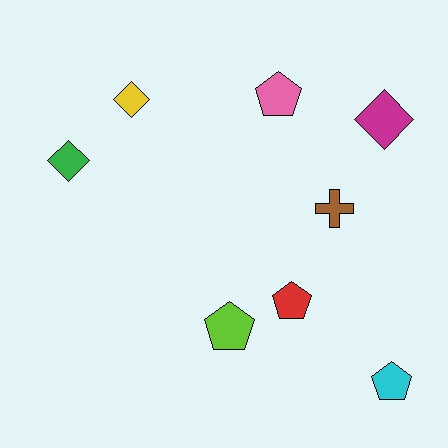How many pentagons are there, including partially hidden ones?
There are 4 pentagons.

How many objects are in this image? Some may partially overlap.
There are 8 objects.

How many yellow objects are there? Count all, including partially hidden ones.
There is 1 yellow object.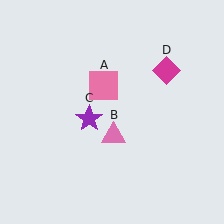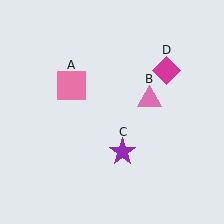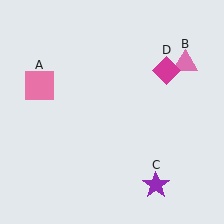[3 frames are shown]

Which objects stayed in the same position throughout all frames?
Magenta diamond (object D) remained stationary.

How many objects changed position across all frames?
3 objects changed position: pink square (object A), pink triangle (object B), purple star (object C).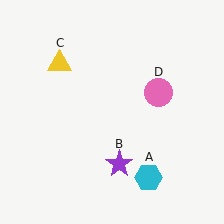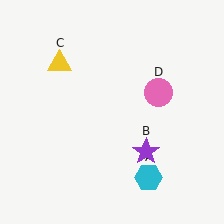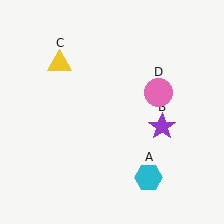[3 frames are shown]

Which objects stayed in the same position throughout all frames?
Cyan hexagon (object A) and yellow triangle (object C) and pink circle (object D) remained stationary.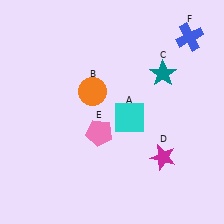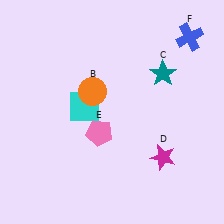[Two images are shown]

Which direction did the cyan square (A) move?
The cyan square (A) moved left.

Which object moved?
The cyan square (A) moved left.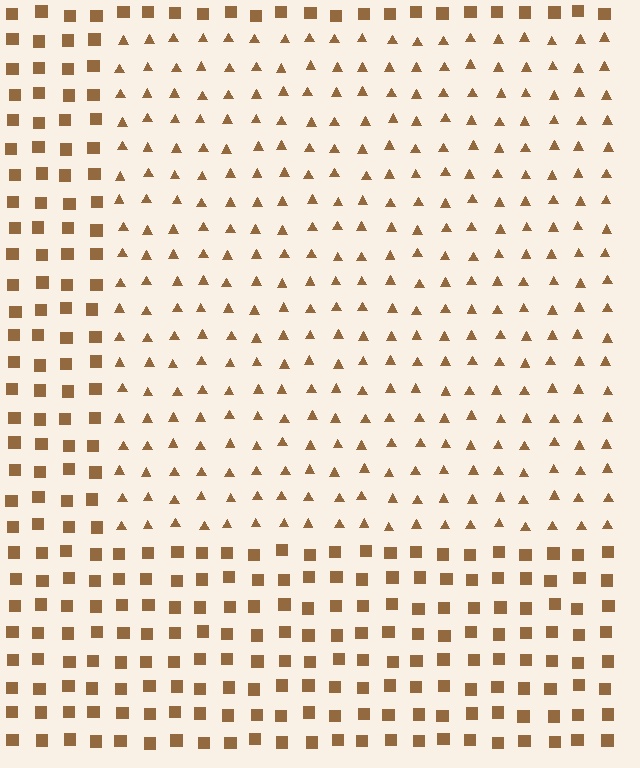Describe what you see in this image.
The image is filled with small brown elements arranged in a uniform grid. A rectangle-shaped region contains triangles, while the surrounding area contains squares. The boundary is defined purely by the change in element shape.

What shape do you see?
I see a rectangle.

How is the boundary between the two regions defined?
The boundary is defined by a change in element shape: triangles inside vs. squares outside. All elements share the same color and spacing.